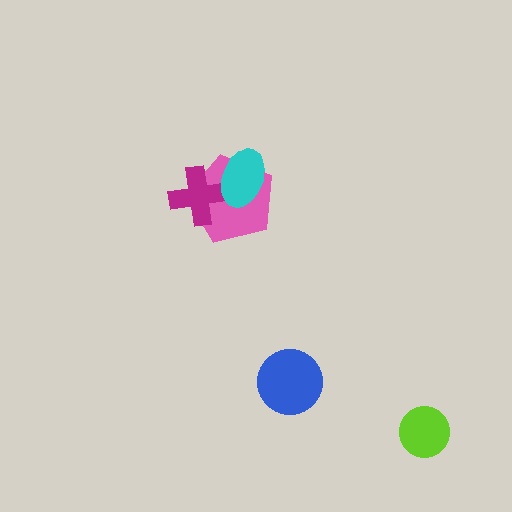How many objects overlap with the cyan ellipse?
2 objects overlap with the cyan ellipse.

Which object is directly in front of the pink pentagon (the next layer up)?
The magenta cross is directly in front of the pink pentagon.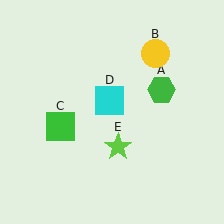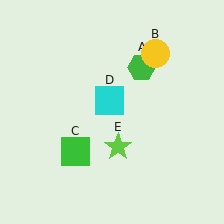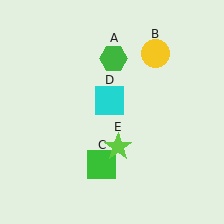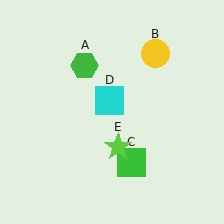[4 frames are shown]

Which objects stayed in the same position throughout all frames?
Yellow circle (object B) and cyan square (object D) and lime star (object E) remained stationary.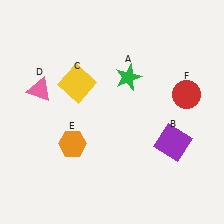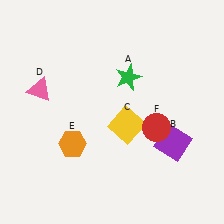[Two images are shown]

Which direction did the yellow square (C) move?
The yellow square (C) moved right.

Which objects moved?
The objects that moved are: the yellow square (C), the red circle (F).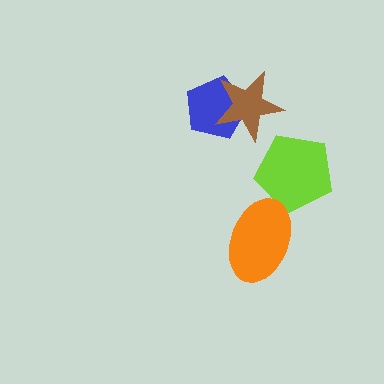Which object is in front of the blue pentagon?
The brown star is in front of the blue pentagon.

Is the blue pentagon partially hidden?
Yes, it is partially covered by another shape.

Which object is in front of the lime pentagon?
The orange ellipse is in front of the lime pentagon.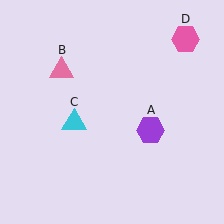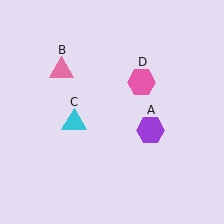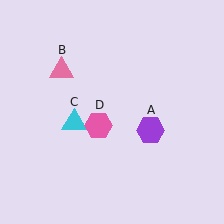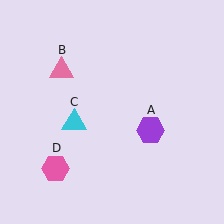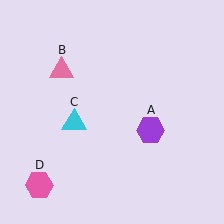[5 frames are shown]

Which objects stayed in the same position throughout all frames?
Purple hexagon (object A) and pink triangle (object B) and cyan triangle (object C) remained stationary.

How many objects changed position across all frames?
1 object changed position: pink hexagon (object D).